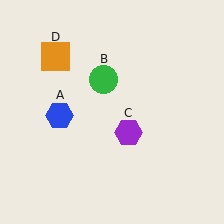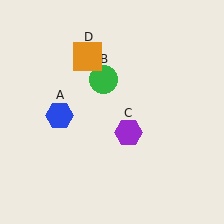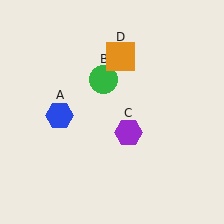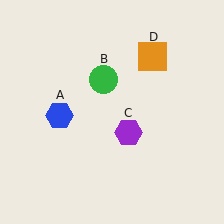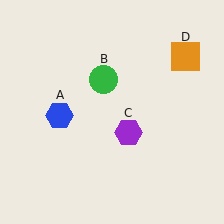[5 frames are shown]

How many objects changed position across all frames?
1 object changed position: orange square (object D).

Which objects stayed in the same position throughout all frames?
Blue hexagon (object A) and green circle (object B) and purple hexagon (object C) remained stationary.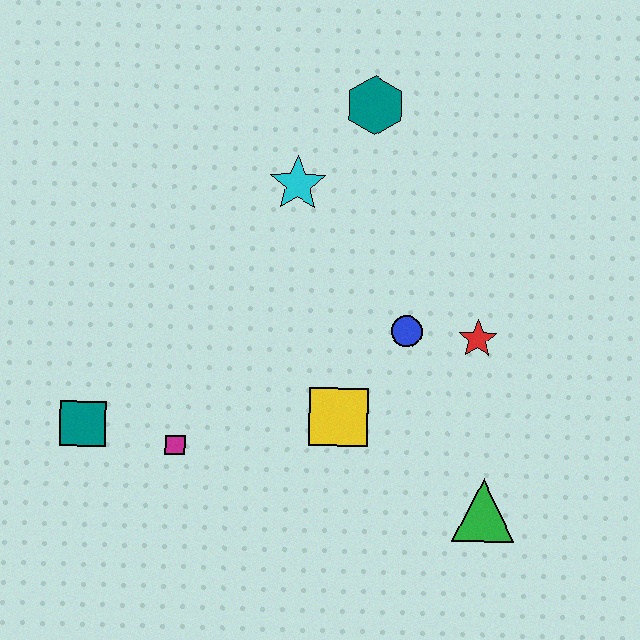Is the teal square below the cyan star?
Yes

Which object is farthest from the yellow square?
The teal hexagon is farthest from the yellow square.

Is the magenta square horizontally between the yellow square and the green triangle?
No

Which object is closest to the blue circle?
The red star is closest to the blue circle.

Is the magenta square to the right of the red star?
No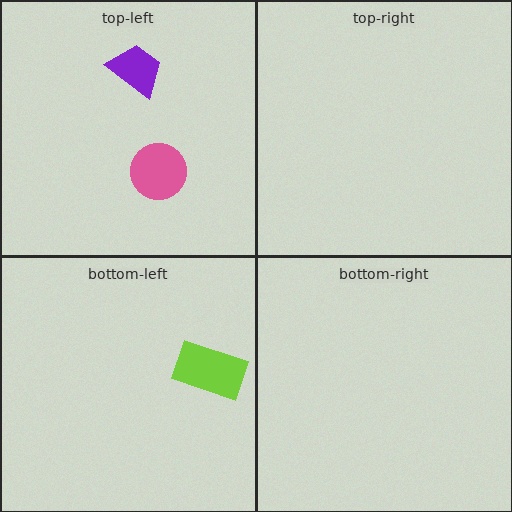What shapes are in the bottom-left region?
The lime rectangle.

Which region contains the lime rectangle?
The bottom-left region.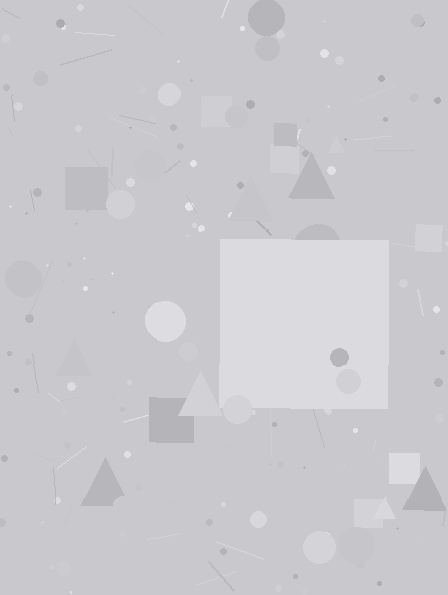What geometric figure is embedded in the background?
A square is embedded in the background.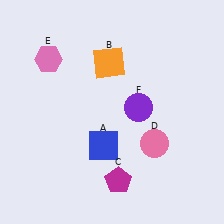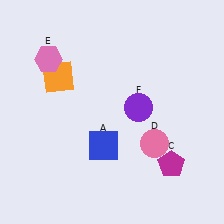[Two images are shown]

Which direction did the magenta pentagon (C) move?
The magenta pentagon (C) moved right.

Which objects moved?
The objects that moved are: the orange square (B), the magenta pentagon (C).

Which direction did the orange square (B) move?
The orange square (B) moved left.